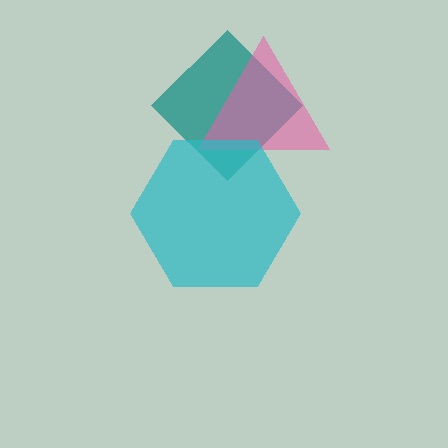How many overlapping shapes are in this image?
There are 3 overlapping shapes in the image.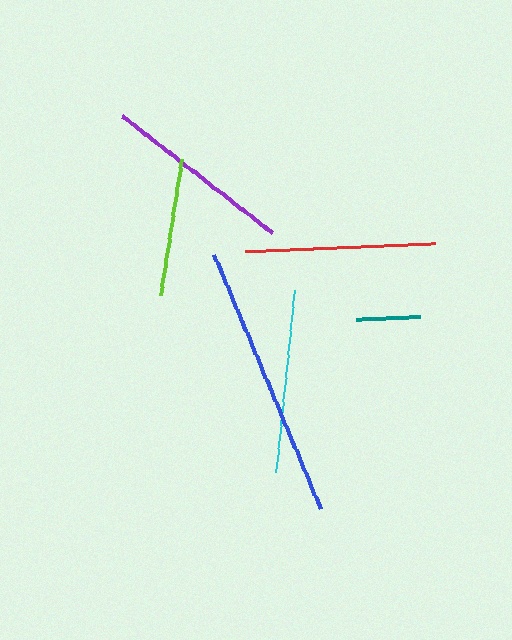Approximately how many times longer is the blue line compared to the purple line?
The blue line is approximately 1.5 times the length of the purple line.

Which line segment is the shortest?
The teal line is the shortest at approximately 63 pixels.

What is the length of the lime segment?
The lime segment is approximately 137 pixels long.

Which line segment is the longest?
The blue line is the longest at approximately 276 pixels.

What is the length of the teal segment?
The teal segment is approximately 63 pixels long.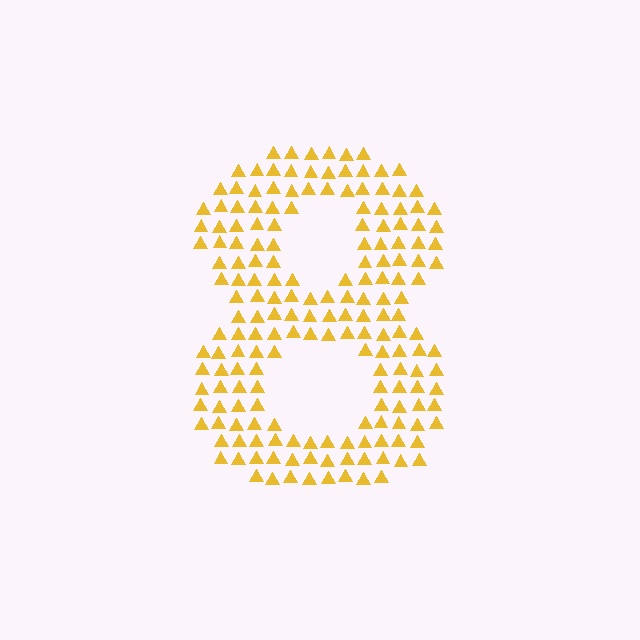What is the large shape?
The large shape is the digit 8.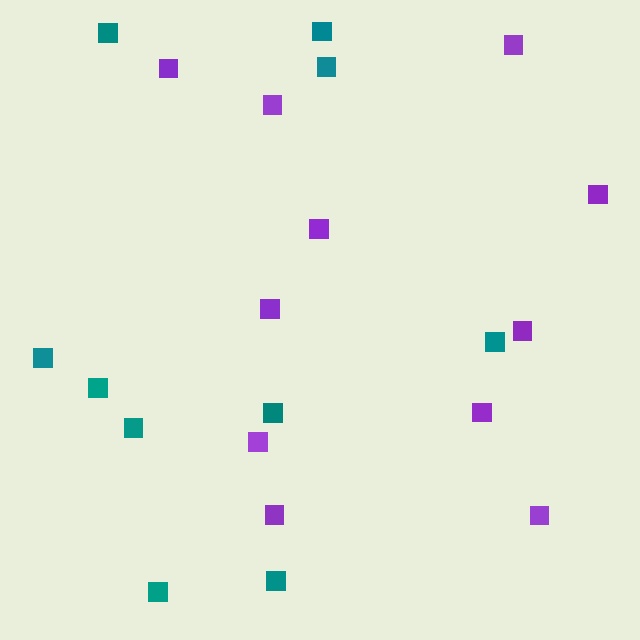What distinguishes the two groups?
There are 2 groups: one group of teal squares (10) and one group of purple squares (11).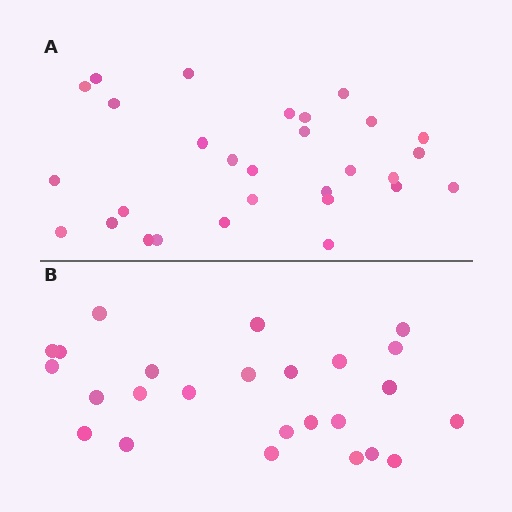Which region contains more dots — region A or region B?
Region A (the top region) has more dots.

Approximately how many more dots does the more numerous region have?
Region A has about 4 more dots than region B.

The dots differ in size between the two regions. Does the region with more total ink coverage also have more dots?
No. Region B has more total ink coverage because its dots are larger, but region A actually contains more individual dots. Total area can be misleading — the number of items is what matters here.